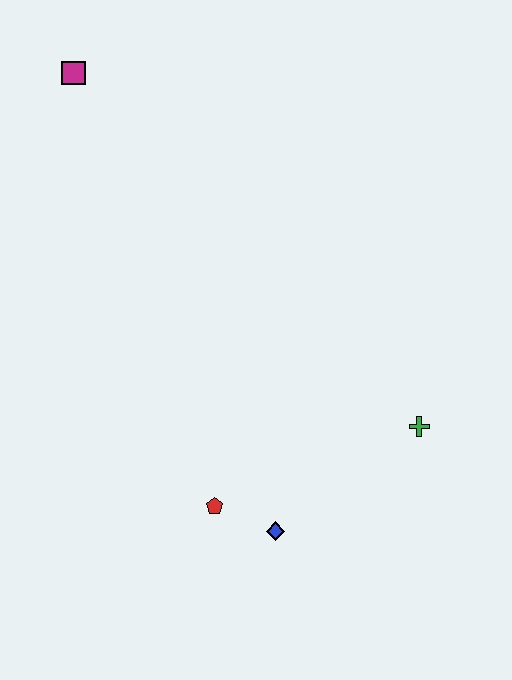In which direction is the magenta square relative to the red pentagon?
The magenta square is above the red pentagon.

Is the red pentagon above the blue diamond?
Yes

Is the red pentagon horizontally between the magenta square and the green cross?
Yes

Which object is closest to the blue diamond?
The red pentagon is closest to the blue diamond.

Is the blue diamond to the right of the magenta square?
Yes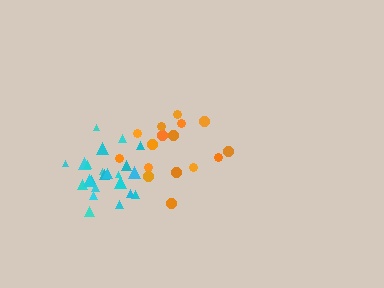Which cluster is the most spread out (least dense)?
Orange.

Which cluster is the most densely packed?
Cyan.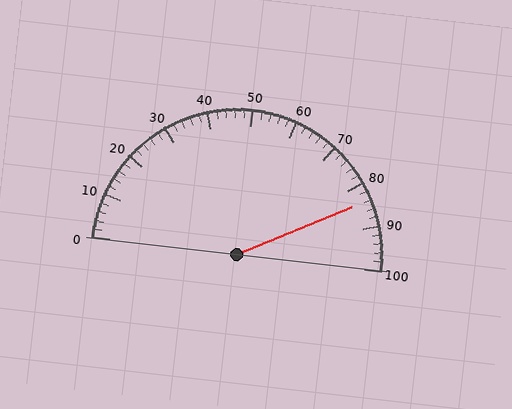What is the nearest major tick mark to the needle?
The nearest major tick mark is 80.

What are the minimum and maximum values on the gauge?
The gauge ranges from 0 to 100.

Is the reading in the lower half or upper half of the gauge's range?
The reading is in the upper half of the range (0 to 100).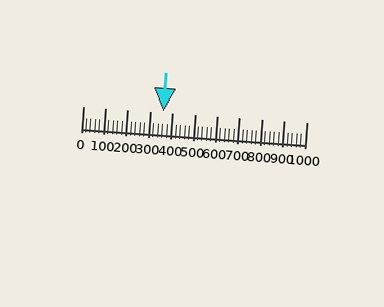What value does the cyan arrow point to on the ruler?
The cyan arrow points to approximately 360.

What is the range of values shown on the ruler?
The ruler shows values from 0 to 1000.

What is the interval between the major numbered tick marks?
The major tick marks are spaced 100 units apart.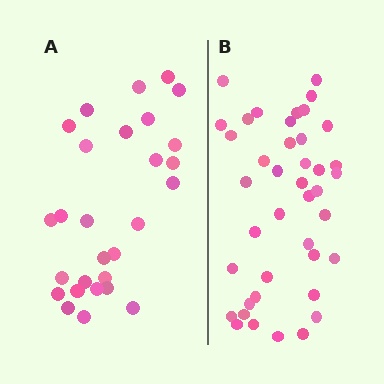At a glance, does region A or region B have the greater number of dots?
Region B (the right region) has more dots.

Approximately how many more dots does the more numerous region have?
Region B has approximately 15 more dots than region A.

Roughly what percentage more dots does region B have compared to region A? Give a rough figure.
About 45% more.